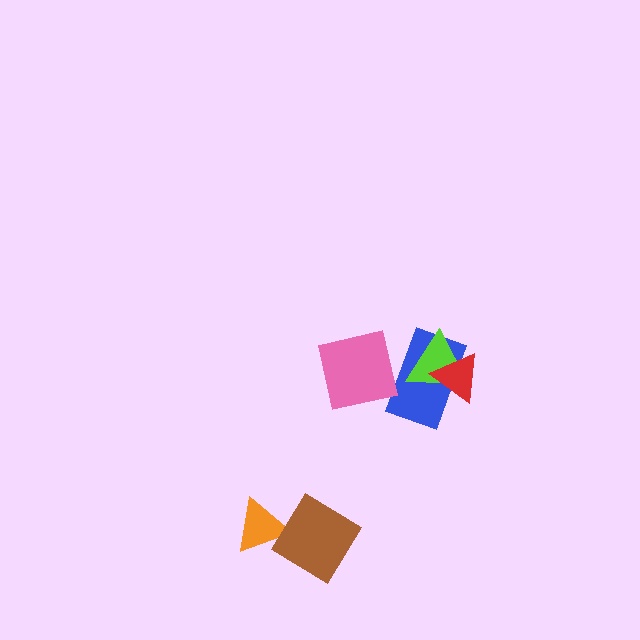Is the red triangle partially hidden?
No, no other shape covers it.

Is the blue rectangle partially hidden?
Yes, it is partially covered by another shape.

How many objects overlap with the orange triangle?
1 object overlaps with the orange triangle.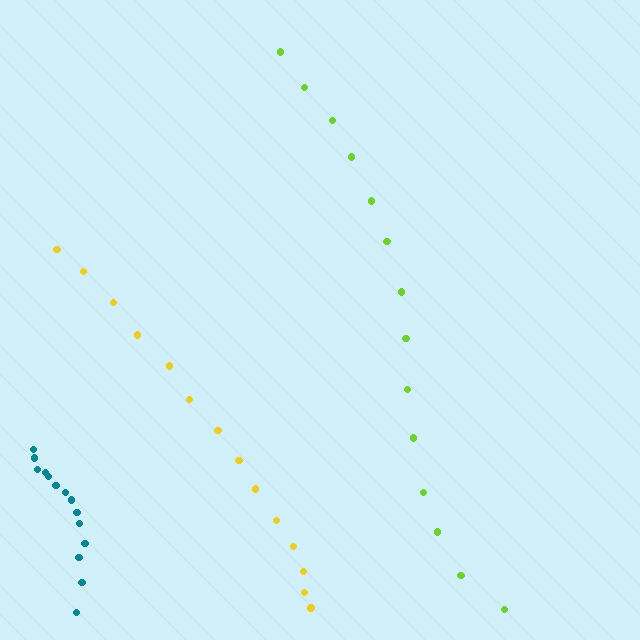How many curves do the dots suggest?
There are 3 distinct paths.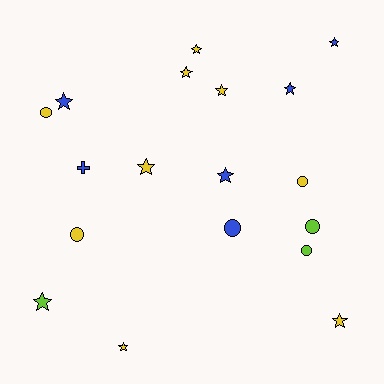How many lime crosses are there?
There are no lime crosses.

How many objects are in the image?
There are 18 objects.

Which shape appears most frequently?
Star, with 11 objects.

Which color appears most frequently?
Yellow, with 9 objects.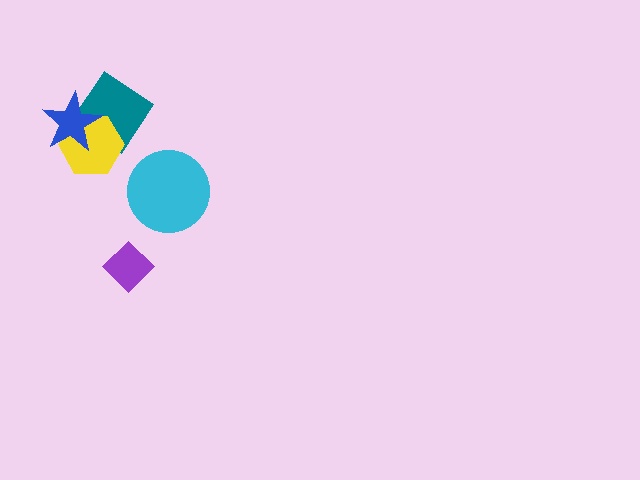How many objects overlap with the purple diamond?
0 objects overlap with the purple diamond.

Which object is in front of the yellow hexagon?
The blue star is in front of the yellow hexagon.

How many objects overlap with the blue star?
2 objects overlap with the blue star.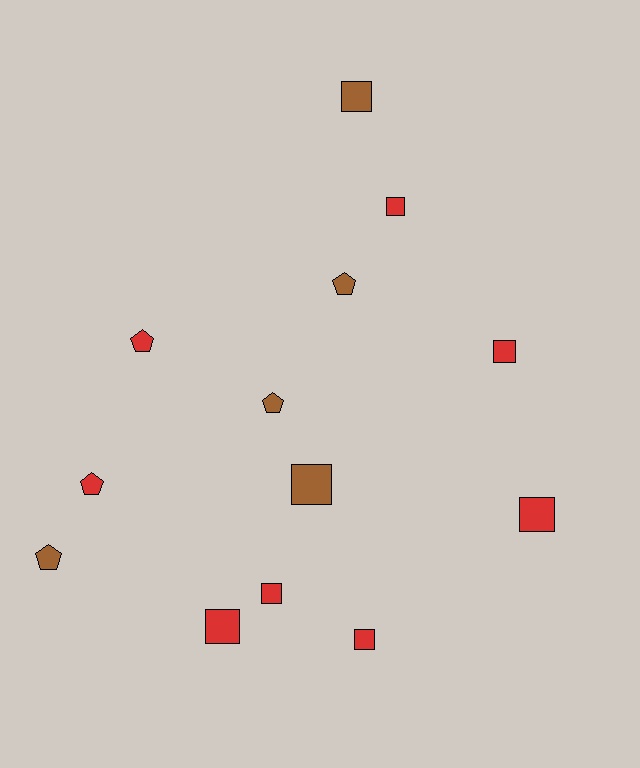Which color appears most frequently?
Red, with 8 objects.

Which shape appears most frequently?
Square, with 8 objects.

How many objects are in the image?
There are 13 objects.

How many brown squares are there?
There are 2 brown squares.